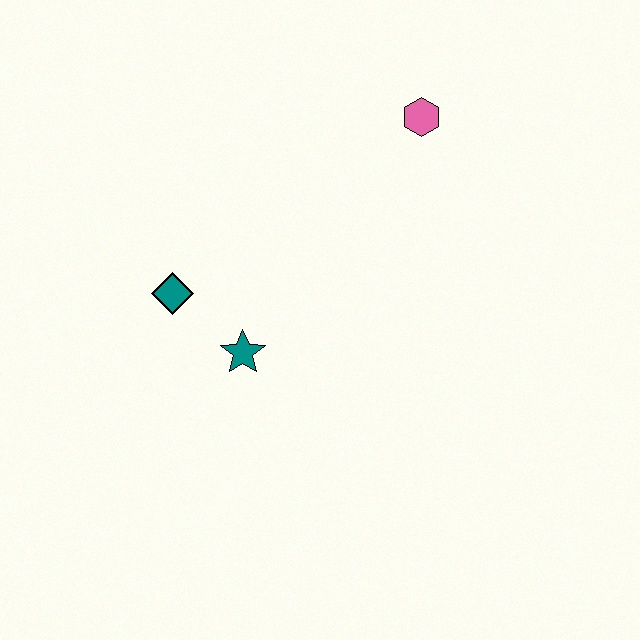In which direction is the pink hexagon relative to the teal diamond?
The pink hexagon is to the right of the teal diamond.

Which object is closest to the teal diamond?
The teal star is closest to the teal diamond.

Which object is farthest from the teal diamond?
The pink hexagon is farthest from the teal diamond.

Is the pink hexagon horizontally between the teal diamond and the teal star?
No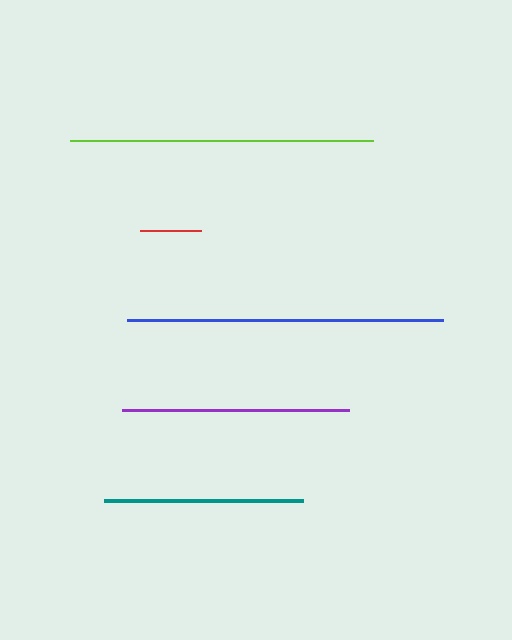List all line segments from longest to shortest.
From longest to shortest: blue, lime, purple, teal, red.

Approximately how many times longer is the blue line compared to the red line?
The blue line is approximately 5.2 times the length of the red line.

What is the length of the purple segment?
The purple segment is approximately 227 pixels long.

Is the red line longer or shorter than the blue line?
The blue line is longer than the red line.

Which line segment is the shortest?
The red line is the shortest at approximately 61 pixels.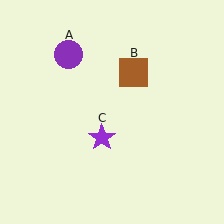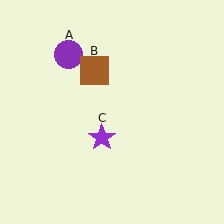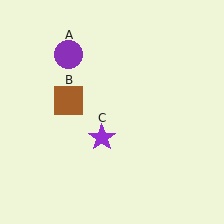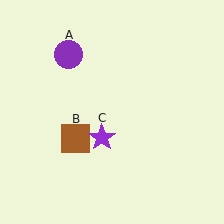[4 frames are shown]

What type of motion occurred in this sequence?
The brown square (object B) rotated counterclockwise around the center of the scene.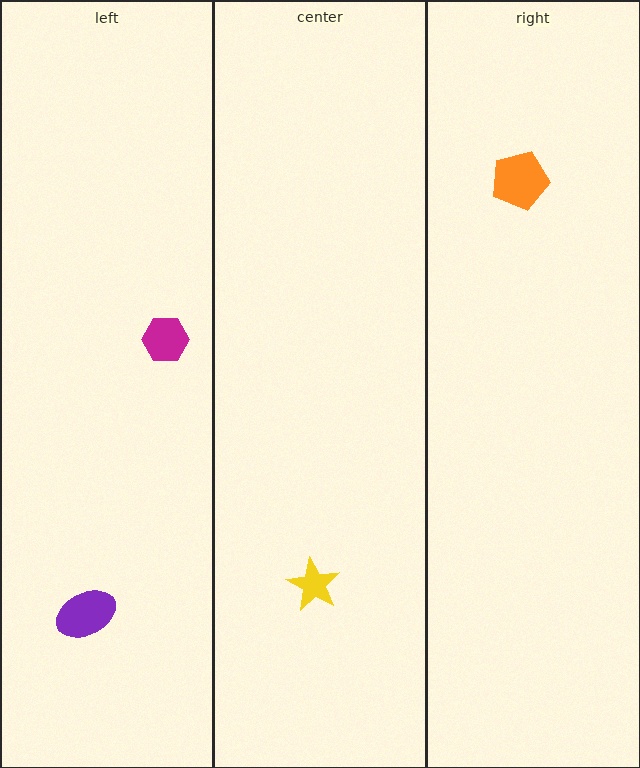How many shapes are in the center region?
1.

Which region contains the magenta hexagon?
The left region.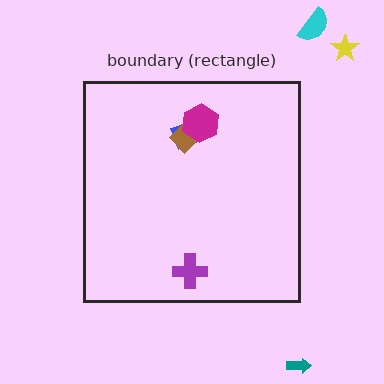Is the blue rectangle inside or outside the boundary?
Inside.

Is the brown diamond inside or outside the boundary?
Inside.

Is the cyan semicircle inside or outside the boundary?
Outside.